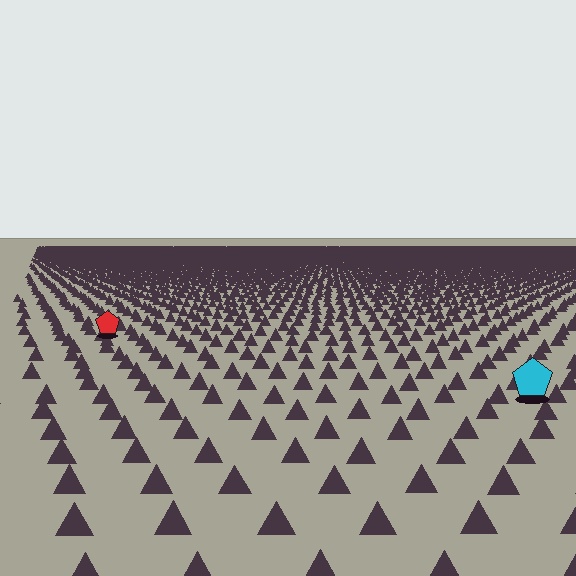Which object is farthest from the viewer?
The red pentagon is farthest from the viewer. It appears smaller and the ground texture around it is denser.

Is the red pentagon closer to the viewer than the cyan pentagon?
No. The cyan pentagon is closer — you can tell from the texture gradient: the ground texture is coarser near it.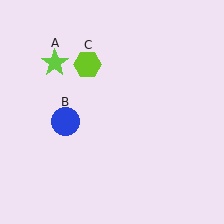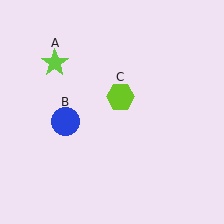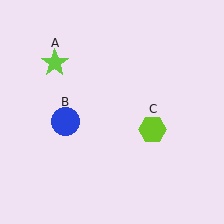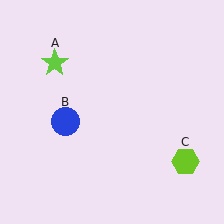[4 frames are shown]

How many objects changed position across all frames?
1 object changed position: lime hexagon (object C).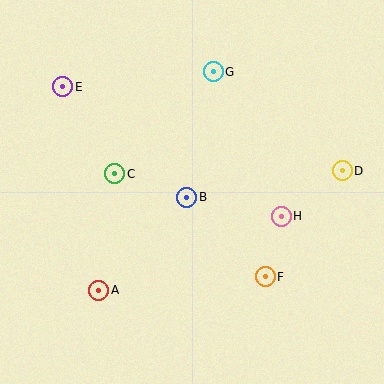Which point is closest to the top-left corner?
Point E is closest to the top-left corner.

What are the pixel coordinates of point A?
Point A is at (99, 290).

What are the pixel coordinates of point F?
Point F is at (265, 277).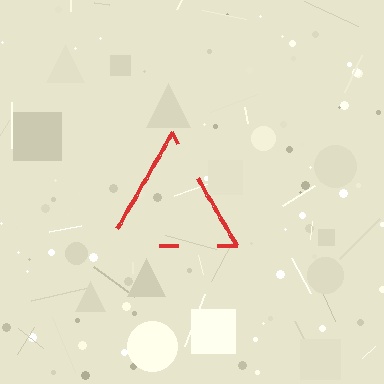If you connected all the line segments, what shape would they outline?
They would outline a triangle.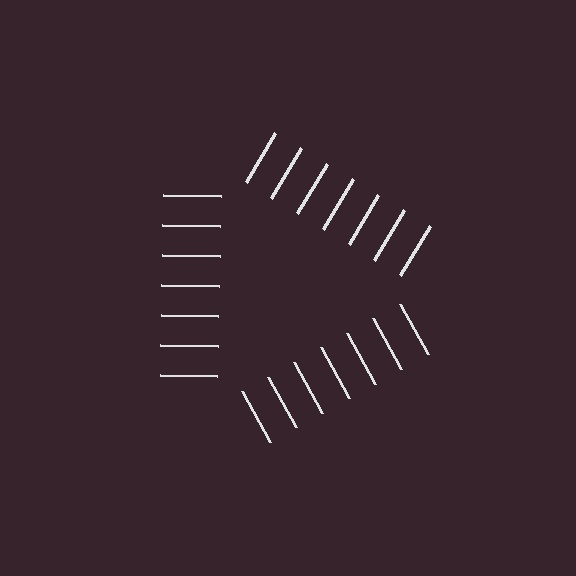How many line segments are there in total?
21 — 7 along each of the 3 edges.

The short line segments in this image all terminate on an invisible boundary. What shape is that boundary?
An illusory triangle — the line segments terminate on its edges but no continuous stroke is drawn.